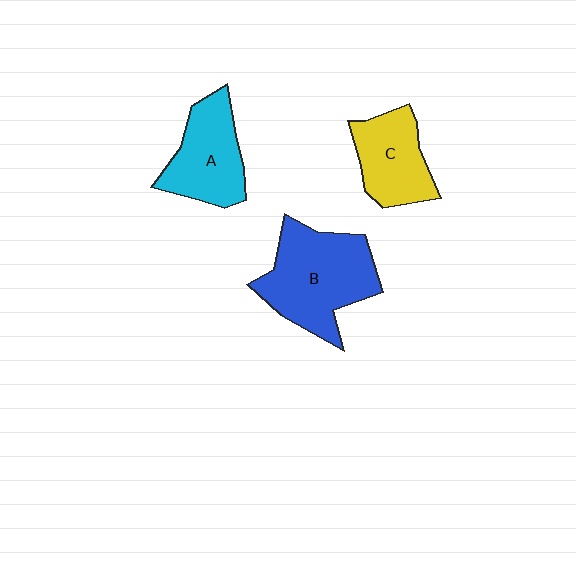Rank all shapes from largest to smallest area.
From largest to smallest: B (blue), A (cyan), C (yellow).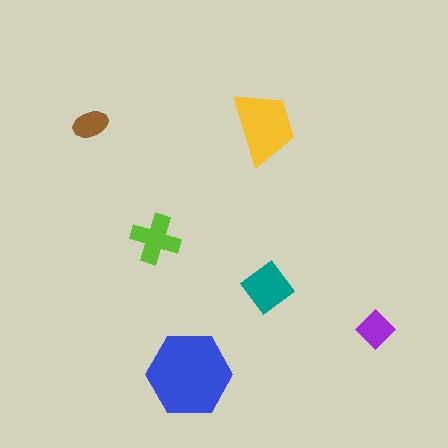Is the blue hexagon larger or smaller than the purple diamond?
Larger.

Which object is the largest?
The blue hexagon.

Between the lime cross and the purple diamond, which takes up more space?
The lime cross.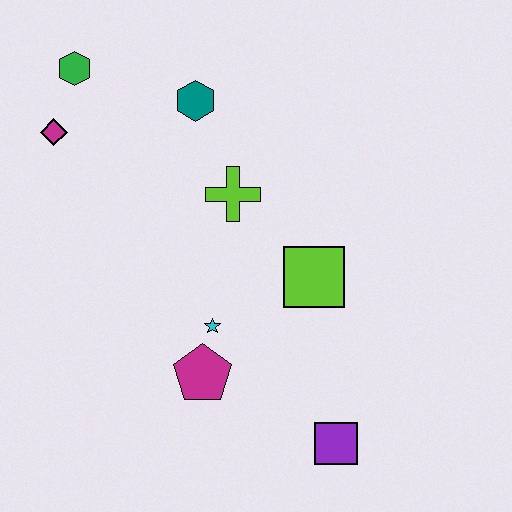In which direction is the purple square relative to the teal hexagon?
The purple square is below the teal hexagon.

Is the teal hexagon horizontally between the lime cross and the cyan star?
No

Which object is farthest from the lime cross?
The purple square is farthest from the lime cross.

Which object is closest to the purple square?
The magenta pentagon is closest to the purple square.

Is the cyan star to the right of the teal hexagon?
Yes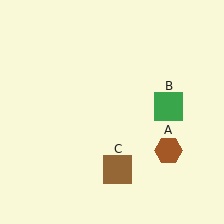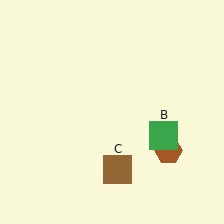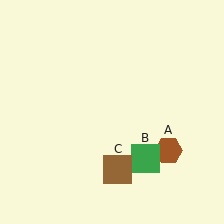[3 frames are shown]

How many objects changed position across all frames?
1 object changed position: green square (object B).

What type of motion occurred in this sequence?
The green square (object B) rotated clockwise around the center of the scene.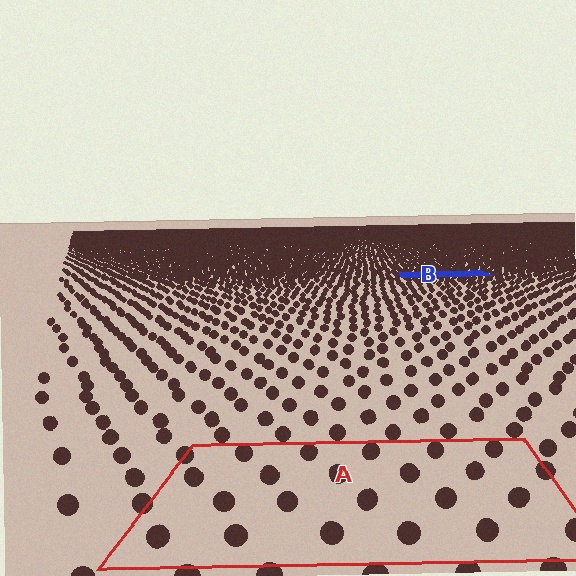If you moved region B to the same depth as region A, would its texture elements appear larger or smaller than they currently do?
They would appear larger. At a closer depth, the same texture elements are projected at a bigger on-screen size.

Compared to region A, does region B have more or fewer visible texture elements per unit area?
Region B has more texture elements per unit area — they are packed more densely because it is farther away.